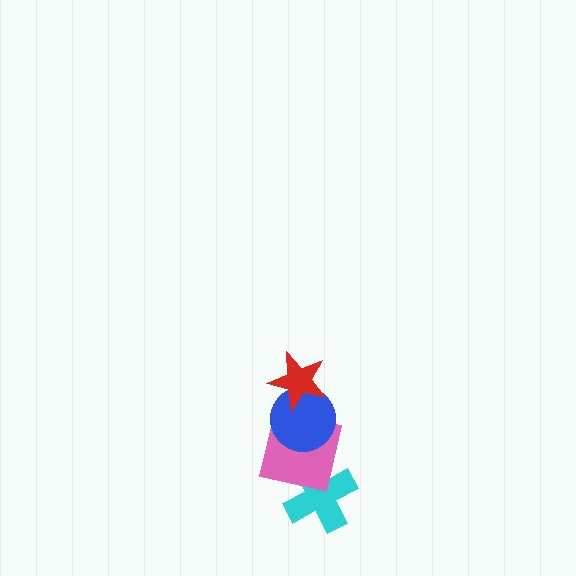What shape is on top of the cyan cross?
The pink square is on top of the cyan cross.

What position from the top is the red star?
The red star is 1st from the top.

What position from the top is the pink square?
The pink square is 3rd from the top.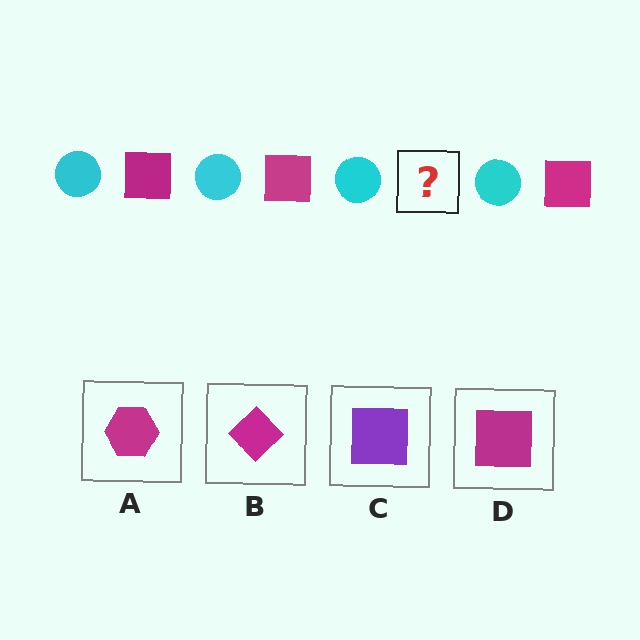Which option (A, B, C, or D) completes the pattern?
D.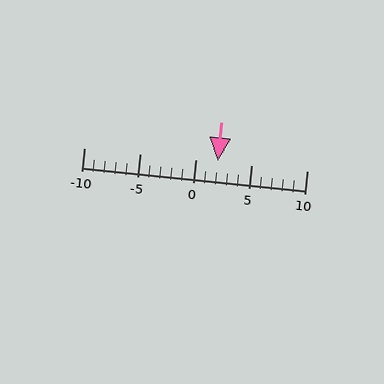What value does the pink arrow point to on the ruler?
The pink arrow points to approximately 2.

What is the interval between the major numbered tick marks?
The major tick marks are spaced 5 units apart.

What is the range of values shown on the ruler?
The ruler shows values from -10 to 10.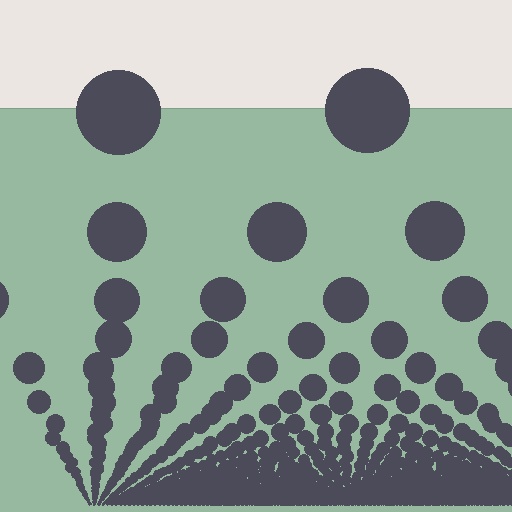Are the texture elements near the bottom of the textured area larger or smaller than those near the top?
Smaller. The gradient is inverted — elements near the bottom are smaller and denser.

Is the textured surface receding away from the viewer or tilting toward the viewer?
The surface appears to tilt toward the viewer. Texture elements get larger and sparser toward the top.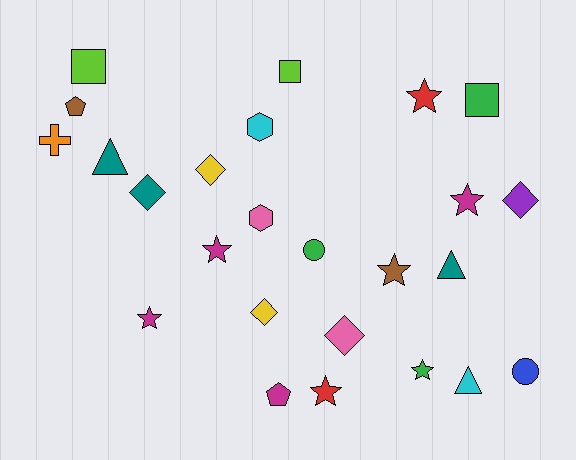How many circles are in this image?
There are 2 circles.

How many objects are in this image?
There are 25 objects.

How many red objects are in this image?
There are 2 red objects.